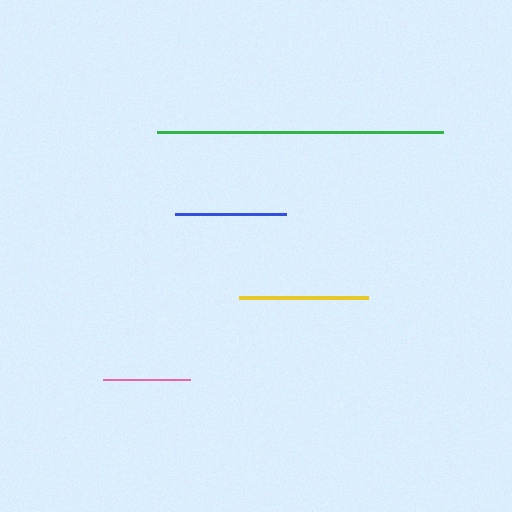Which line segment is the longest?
The green line is the longest at approximately 285 pixels.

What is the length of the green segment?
The green segment is approximately 285 pixels long.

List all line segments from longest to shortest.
From longest to shortest: green, yellow, blue, pink.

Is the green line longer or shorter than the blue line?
The green line is longer than the blue line.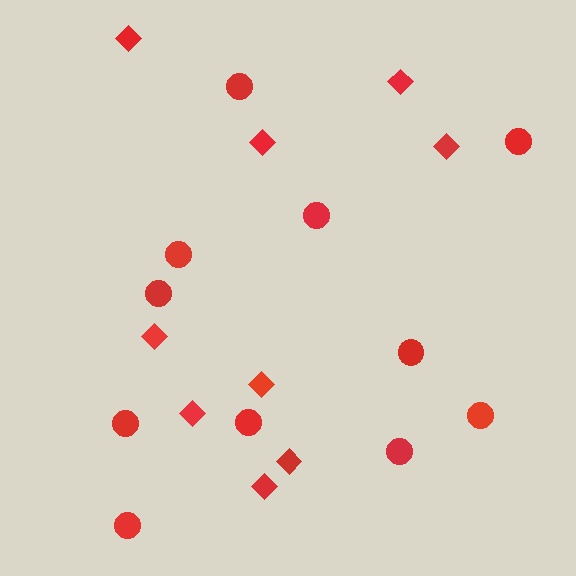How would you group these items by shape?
There are 2 groups: one group of diamonds (9) and one group of circles (11).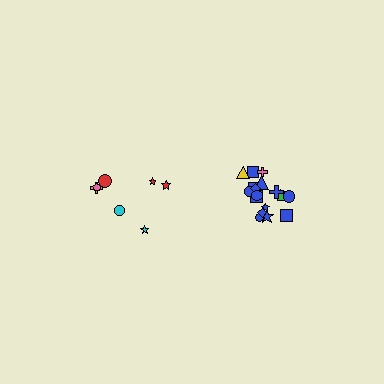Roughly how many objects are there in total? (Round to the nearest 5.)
Roughly 25 objects in total.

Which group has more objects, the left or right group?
The right group.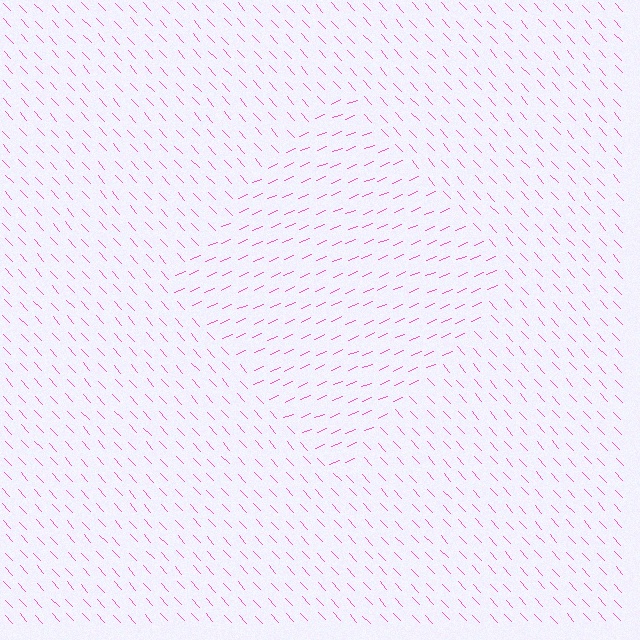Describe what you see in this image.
The image is filled with small pink line segments. A diamond region in the image has lines oriented differently from the surrounding lines, creating a visible texture boundary.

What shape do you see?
I see a diamond.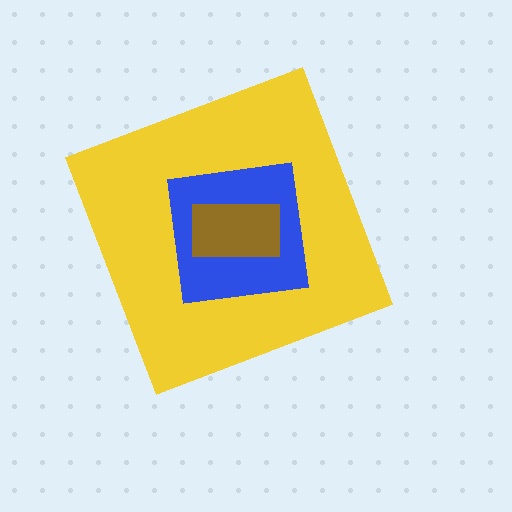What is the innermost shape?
The brown rectangle.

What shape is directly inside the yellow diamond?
The blue square.